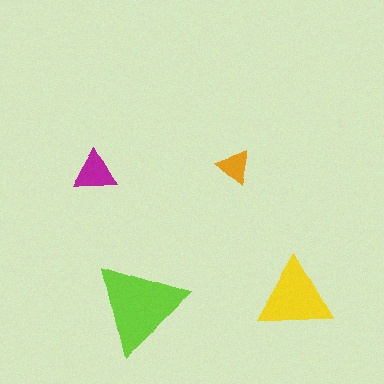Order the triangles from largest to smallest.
the lime one, the yellow one, the magenta one, the orange one.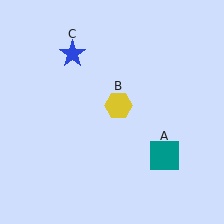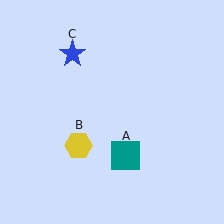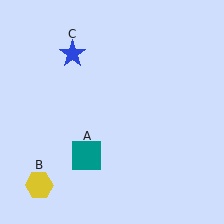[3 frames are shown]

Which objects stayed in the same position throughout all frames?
Blue star (object C) remained stationary.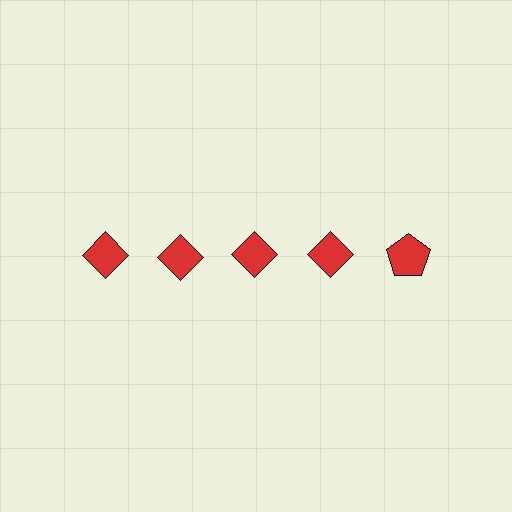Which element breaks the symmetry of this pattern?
The red pentagon in the top row, rightmost column breaks the symmetry. All other shapes are red diamonds.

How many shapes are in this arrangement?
There are 5 shapes arranged in a grid pattern.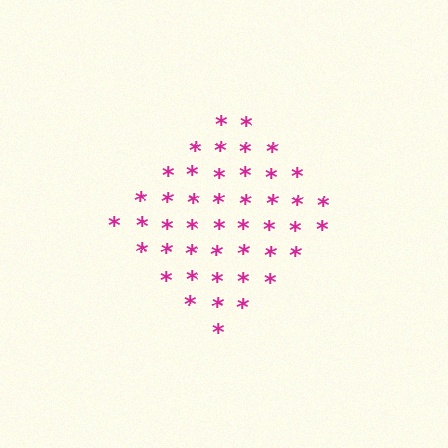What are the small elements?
The small elements are asterisks.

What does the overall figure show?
The overall figure shows a diamond.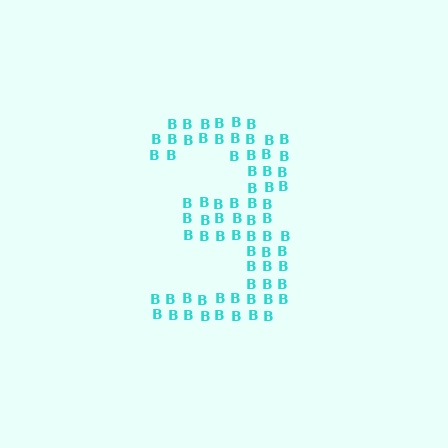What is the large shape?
The large shape is the digit 3.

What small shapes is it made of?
It is made of small letter B's.